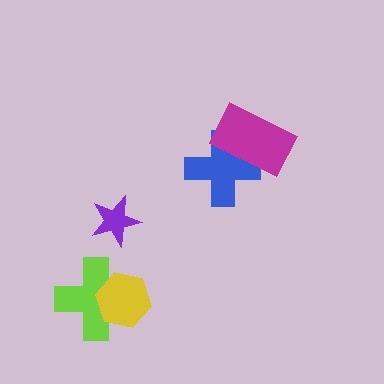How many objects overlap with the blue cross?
1 object overlaps with the blue cross.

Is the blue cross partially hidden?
Yes, it is partially covered by another shape.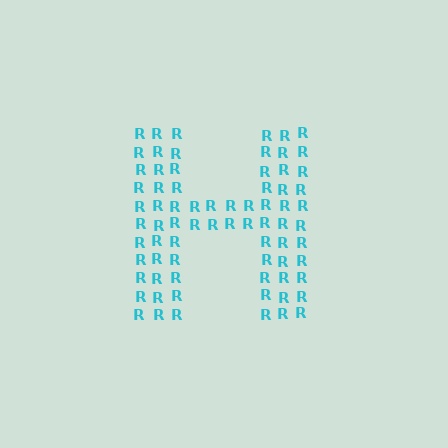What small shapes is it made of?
It is made of small letter R's.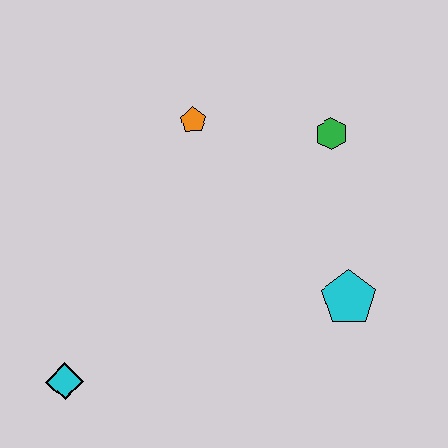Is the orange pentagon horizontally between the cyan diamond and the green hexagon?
Yes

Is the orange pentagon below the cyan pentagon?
No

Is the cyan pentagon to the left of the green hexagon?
No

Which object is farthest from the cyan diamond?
The green hexagon is farthest from the cyan diamond.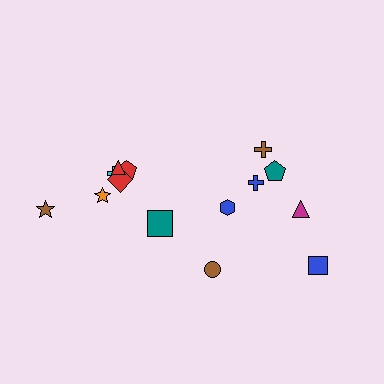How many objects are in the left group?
There are 8 objects.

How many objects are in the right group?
There are 6 objects.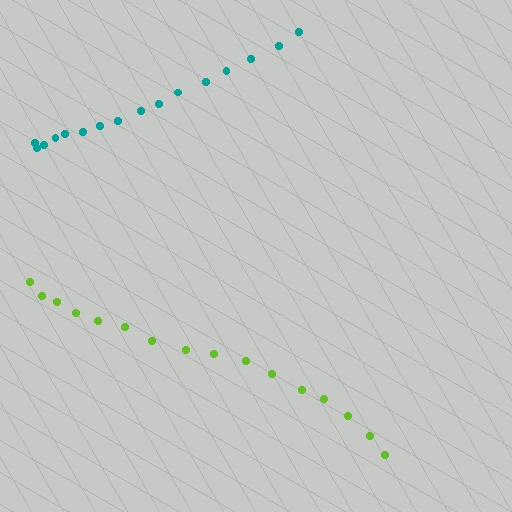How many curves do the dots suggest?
There are 2 distinct paths.